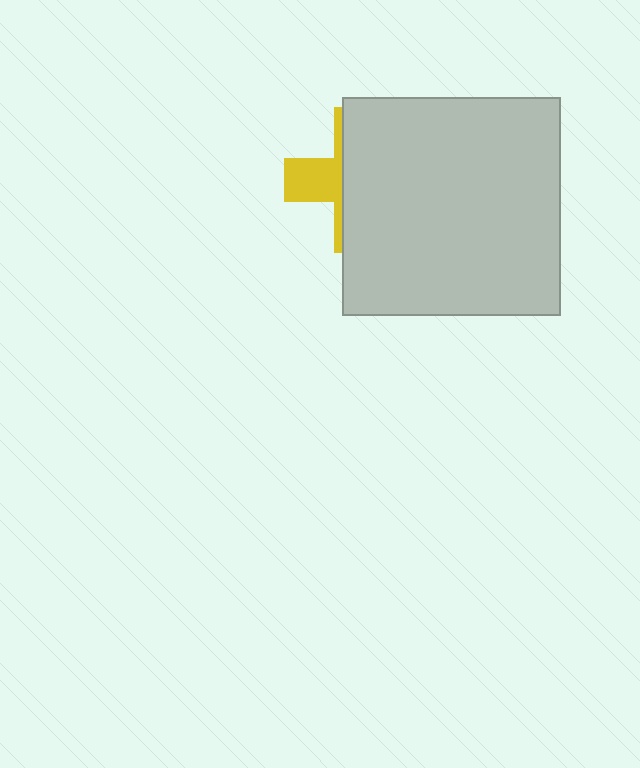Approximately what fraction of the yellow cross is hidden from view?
Roughly 70% of the yellow cross is hidden behind the light gray square.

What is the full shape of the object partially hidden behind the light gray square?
The partially hidden object is a yellow cross.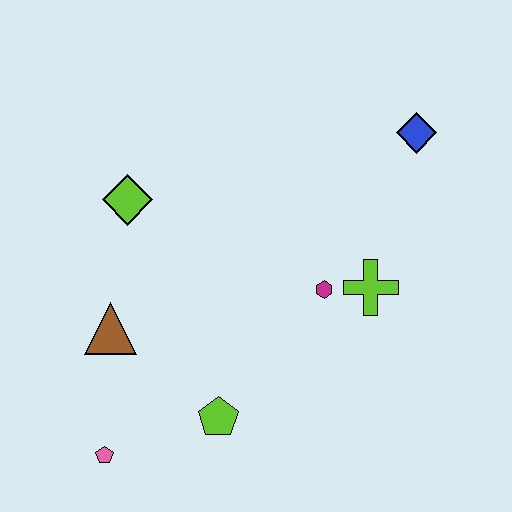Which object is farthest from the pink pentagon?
The blue diamond is farthest from the pink pentagon.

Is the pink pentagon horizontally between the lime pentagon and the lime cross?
No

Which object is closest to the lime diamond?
The brown triangle is closest to the lime diamond.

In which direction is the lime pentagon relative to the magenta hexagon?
The lime pentagon is below the magenta hexagon.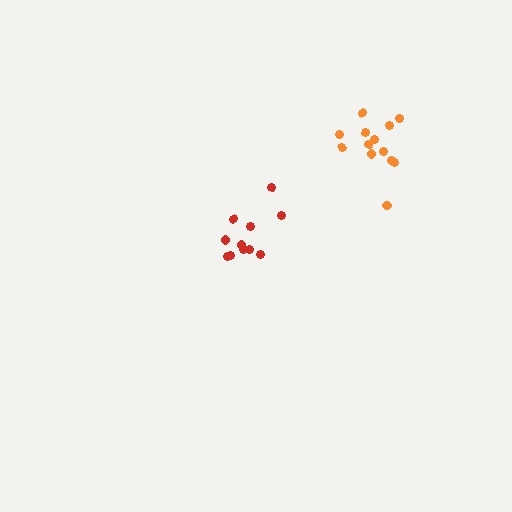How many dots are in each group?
Group 1: 11 dots, Group 2: 13 dots (24 total).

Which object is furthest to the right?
The orange cluster is rightmost.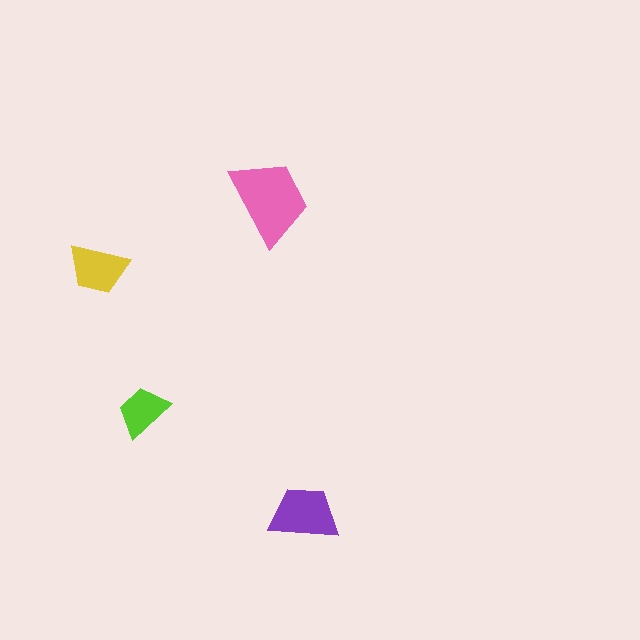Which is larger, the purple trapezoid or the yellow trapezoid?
The purple one.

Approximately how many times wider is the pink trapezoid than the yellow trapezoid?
About 1.5 times wider.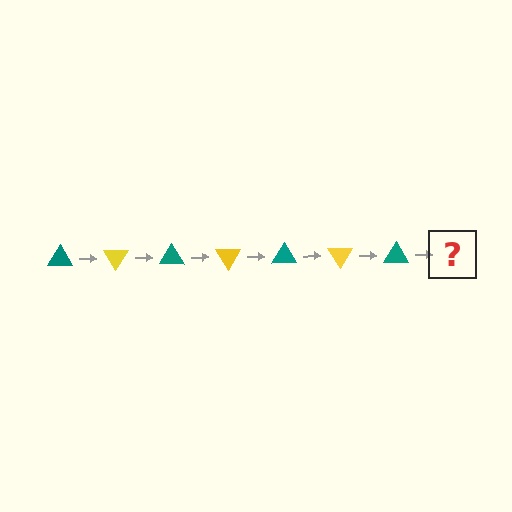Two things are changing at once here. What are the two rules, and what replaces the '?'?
The two rules are that it rotates 60 degrees each step and the color cycles through teal and yellow. The '?' should be a yellow triangle, rotated 420 degrees from the start.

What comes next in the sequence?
The next element should be a yellow triangle, rotated 420 degrees from the start.